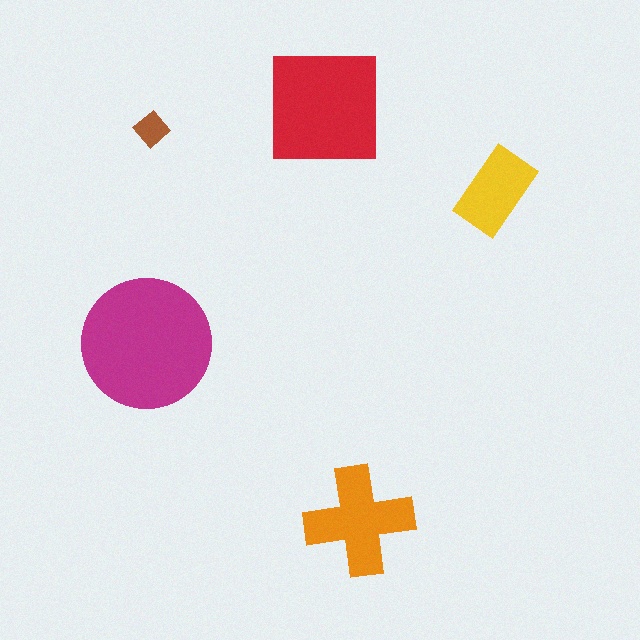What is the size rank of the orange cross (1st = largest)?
3rd.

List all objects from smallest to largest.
The brown diamond, the yellow rectangle, the orange cross, the red square, the magenta circle.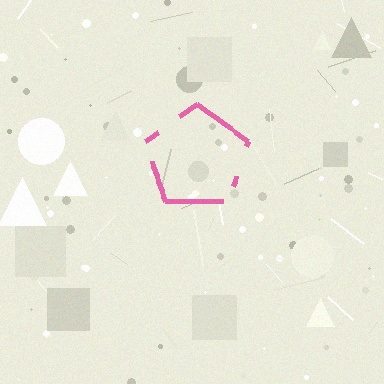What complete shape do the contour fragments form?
The contour fragments form a pentagon.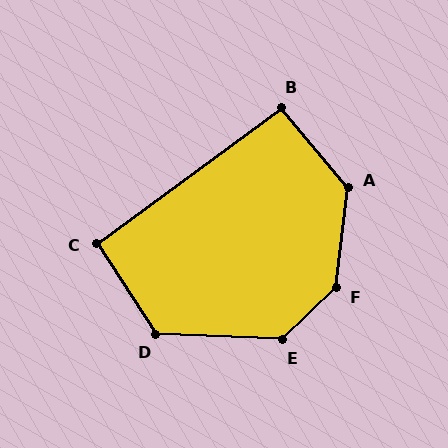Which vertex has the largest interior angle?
F, at approximately 140 degrees.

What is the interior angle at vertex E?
Approximately 134 degrees (obtuse).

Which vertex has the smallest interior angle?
C, at approximately 93 degrees.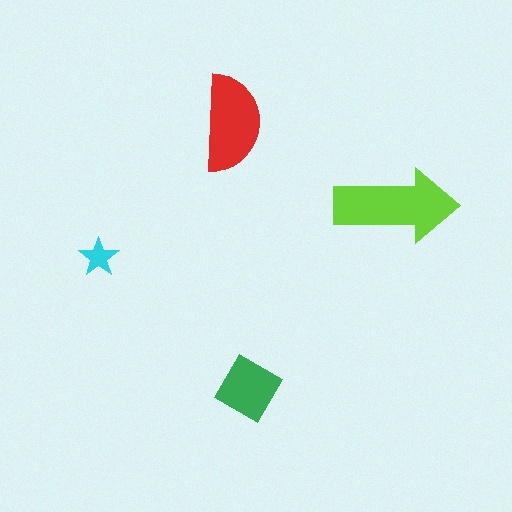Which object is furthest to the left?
The cyan star is leftmost.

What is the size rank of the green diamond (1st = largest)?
3rd.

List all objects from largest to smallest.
The lime arrow, the red semicircle, the green diamond, the cyan star.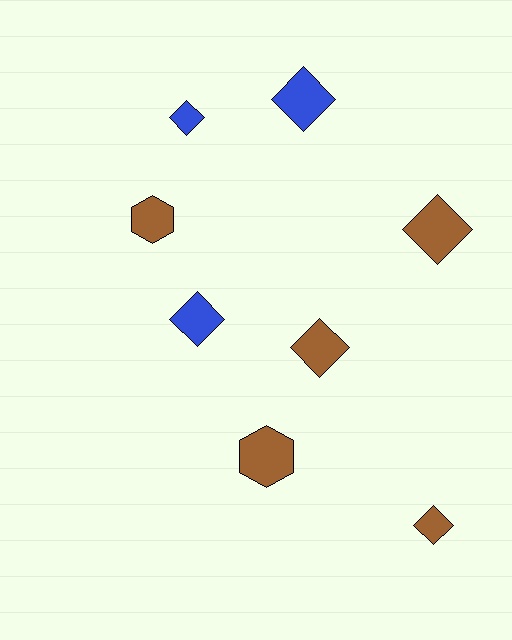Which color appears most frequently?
Brown, with 5 objects.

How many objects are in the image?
There are 8 objects.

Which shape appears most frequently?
Diamond, with 6 objects.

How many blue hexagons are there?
There are no blue hexagons.